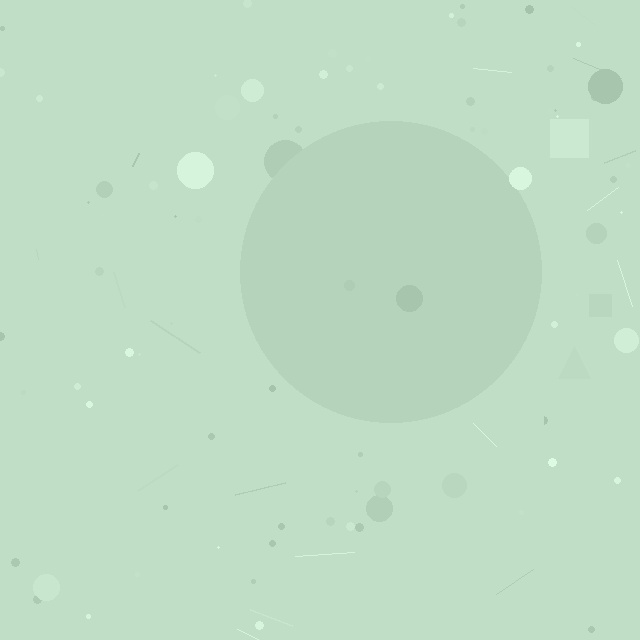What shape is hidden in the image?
A circle is hidden in the image.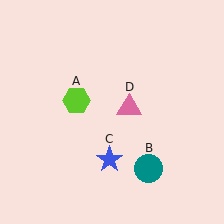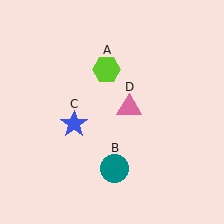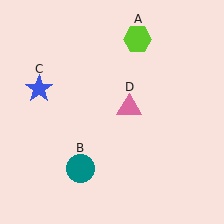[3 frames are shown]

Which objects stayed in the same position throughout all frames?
Pink triangle (object D) remained stationary.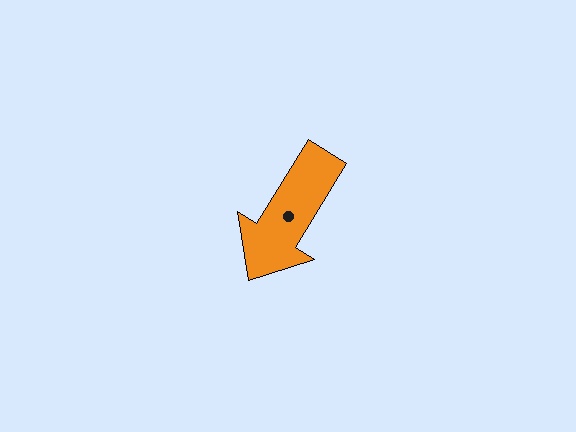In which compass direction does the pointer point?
Southwest.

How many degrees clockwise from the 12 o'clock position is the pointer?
Approximately 212 degrees.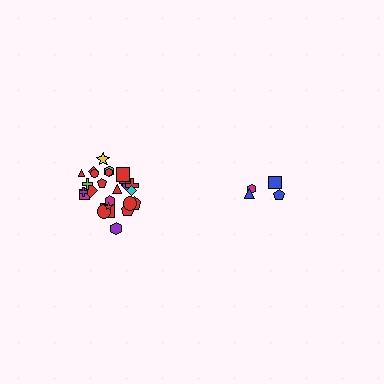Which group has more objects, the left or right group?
The left group.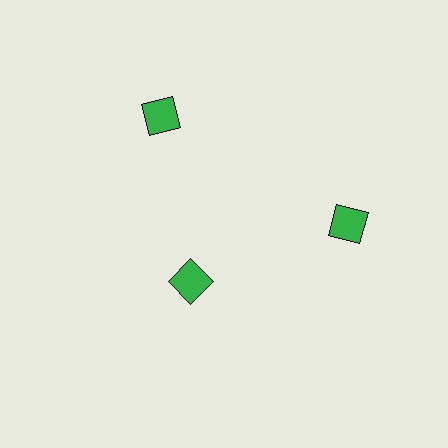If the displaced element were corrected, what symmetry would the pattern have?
It would have 3-fold rotational symmetry — the pattern would map onto itself every 120 degrees.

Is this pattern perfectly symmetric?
No. The 3 green diamonds are arranged in a ring, but one element near the 7 o'clock position is pulled inward toward the center, breaking the 3-fold rotational symmetry.